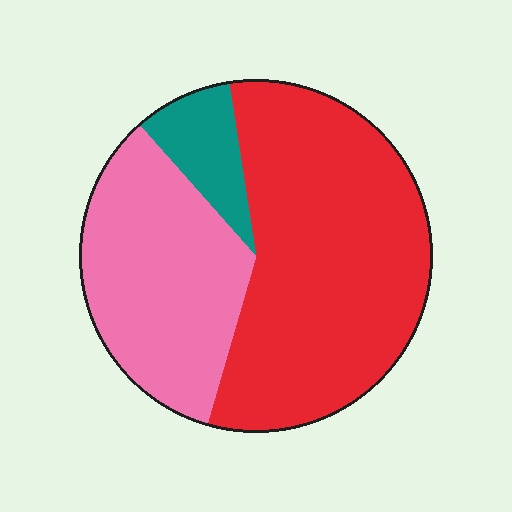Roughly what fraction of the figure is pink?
Pink covers roughly 35% of the figure.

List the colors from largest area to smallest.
From largest to smallest: red, pink, teal.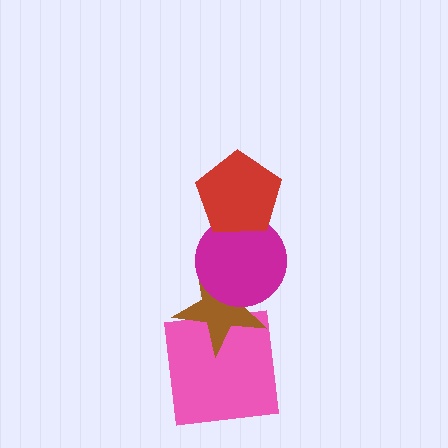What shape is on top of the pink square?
The brown star is on top of the pink square.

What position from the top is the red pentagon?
The red pentagon is 1st from the top.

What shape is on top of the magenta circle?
The red pentagon is on top of the magenta circle.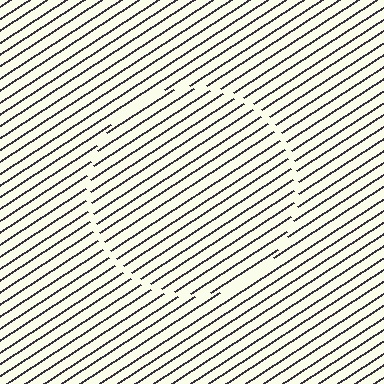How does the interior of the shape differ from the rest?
The interior of the shape contains the same grating, shifted by half a period — the contour is defined by the phase discontinuity where line-ends from the inner and outer gratings abut.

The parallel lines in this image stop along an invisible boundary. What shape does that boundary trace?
An illusory circle. The interior of the shape contains the same grating, shifted by half a period — the contour is defined by the phase discontinuity where line-ends from the inner and outer gratings abut.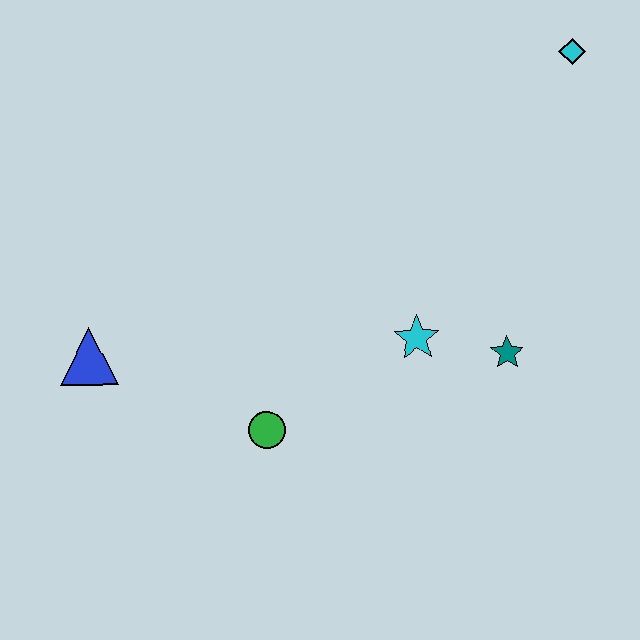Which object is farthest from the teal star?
The blue triangle is farthest from the teal star.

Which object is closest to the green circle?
The cyan star is closest to the green circle.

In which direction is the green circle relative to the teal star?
The green circle is to the left of the teal star.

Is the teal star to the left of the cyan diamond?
Yes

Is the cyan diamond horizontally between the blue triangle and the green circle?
No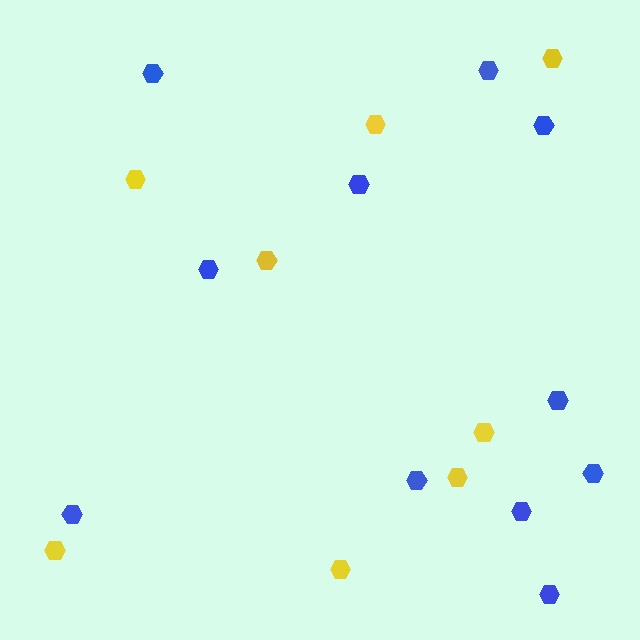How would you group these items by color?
There are 2 groups: one group of blue hexagons (11) and one group of yellow hexagons (8).